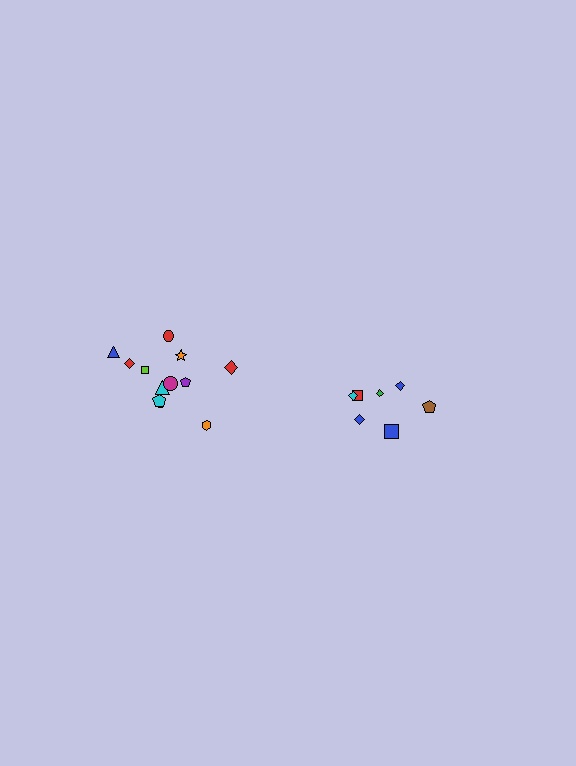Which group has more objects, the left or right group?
The left group.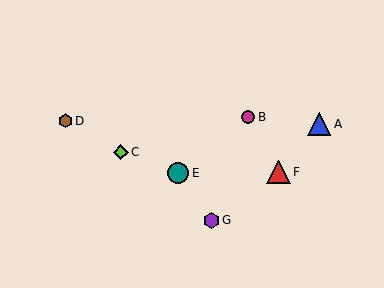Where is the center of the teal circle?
The center of the teal circle is at (178, 173).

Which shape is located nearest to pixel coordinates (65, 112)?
The brown hexagon (labeled D) at (66, 121) is nearest to that location.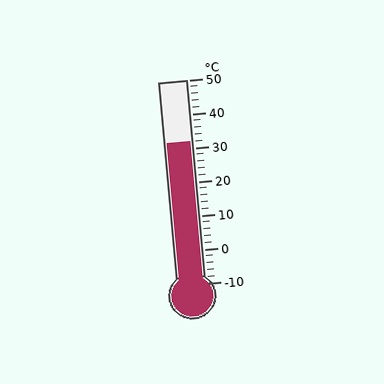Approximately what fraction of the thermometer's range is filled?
The thermometer is filled to approximately 70% of its range.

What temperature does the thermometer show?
The thermometer shows approximately 32°C.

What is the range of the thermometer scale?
The thermometer scale ranges from -10°C to 50°C.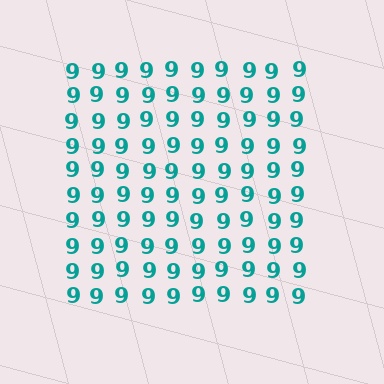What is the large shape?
The large shape is a square.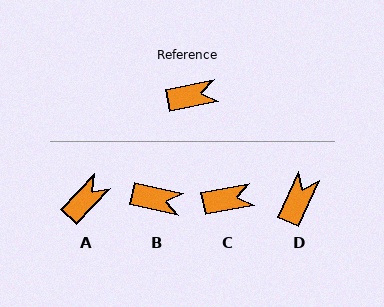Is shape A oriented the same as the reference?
No, it is off by about 35 degrees.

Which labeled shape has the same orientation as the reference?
C.